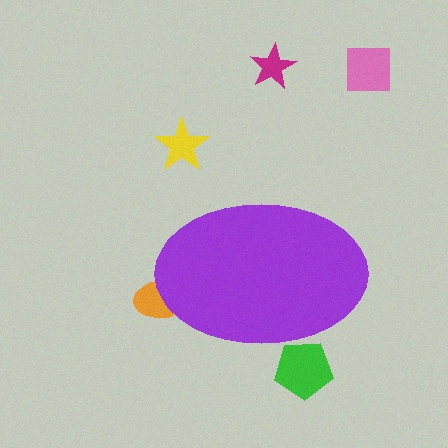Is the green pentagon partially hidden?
Yes, the green pentagon is partially hidden behind the purple ellipse.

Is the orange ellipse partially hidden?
Yes, the orange ellipse is partially hidden behind the purple ellipse.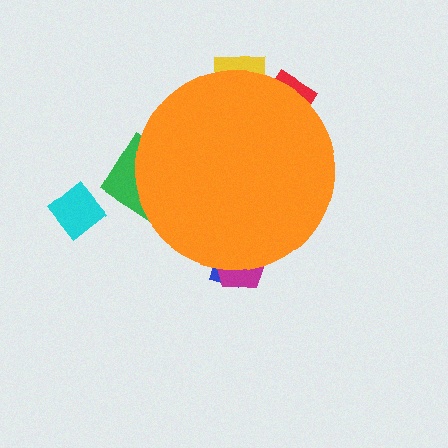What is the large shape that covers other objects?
An orange circle.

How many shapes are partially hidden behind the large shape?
5 shapes are partially hidden.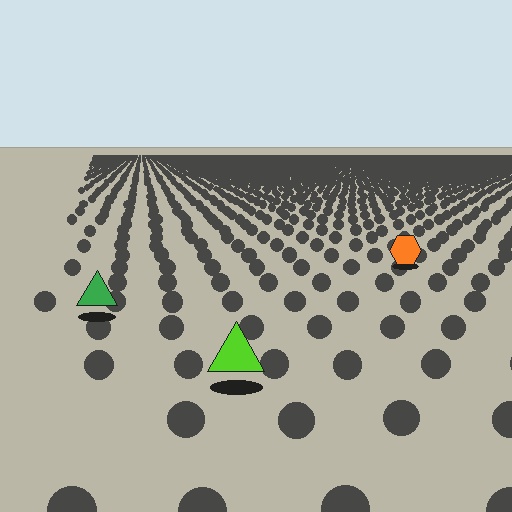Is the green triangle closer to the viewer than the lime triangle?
No. The lime triangle is closer — you can tell from the texture gradient: the ground texture is coarser near it.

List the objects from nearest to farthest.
From nearest to farthest: the lime triangle, the green triangle, the orange hexagon.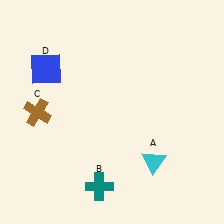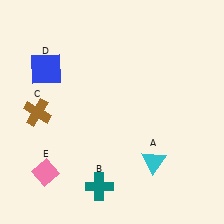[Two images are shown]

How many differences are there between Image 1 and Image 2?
There is 1 difference between the two images.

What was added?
A pink diamond (E) was added in Image 2.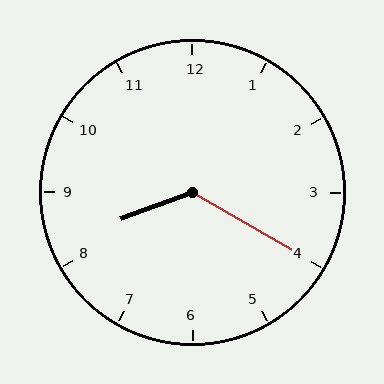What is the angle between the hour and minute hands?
Approximately 130 degrees.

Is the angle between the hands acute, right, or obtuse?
It is obtuse.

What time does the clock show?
8:20.